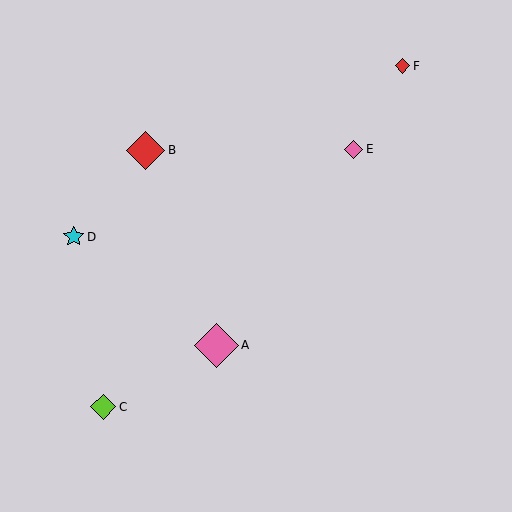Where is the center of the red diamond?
The center of the red diamond is at (145, 150).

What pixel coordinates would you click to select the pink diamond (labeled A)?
Click at (217, 345) to select the pink diamond A.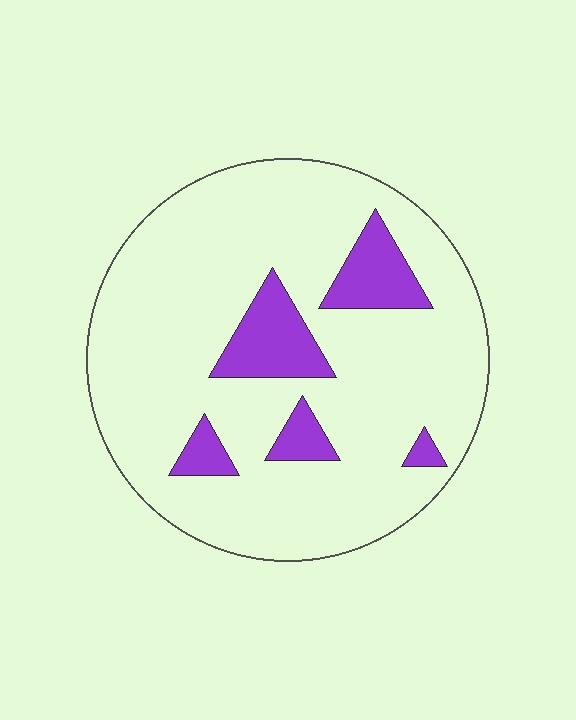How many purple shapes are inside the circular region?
5.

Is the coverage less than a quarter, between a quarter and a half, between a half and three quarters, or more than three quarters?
Less than a quarter.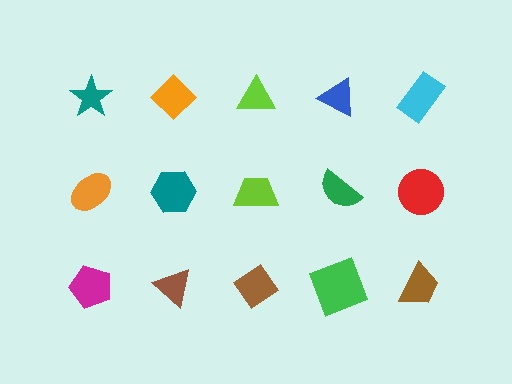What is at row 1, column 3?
A lime triangle.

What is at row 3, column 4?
A green square.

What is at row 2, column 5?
A red circle.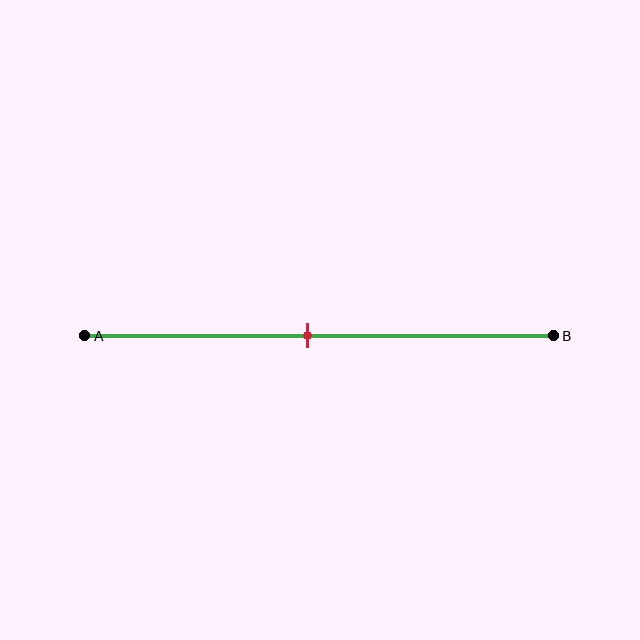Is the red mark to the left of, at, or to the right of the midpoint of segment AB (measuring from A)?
The red mark is approximately at the midpoint of segment AB.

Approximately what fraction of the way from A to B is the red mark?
The red mark is approximately 50% of the way from A to B.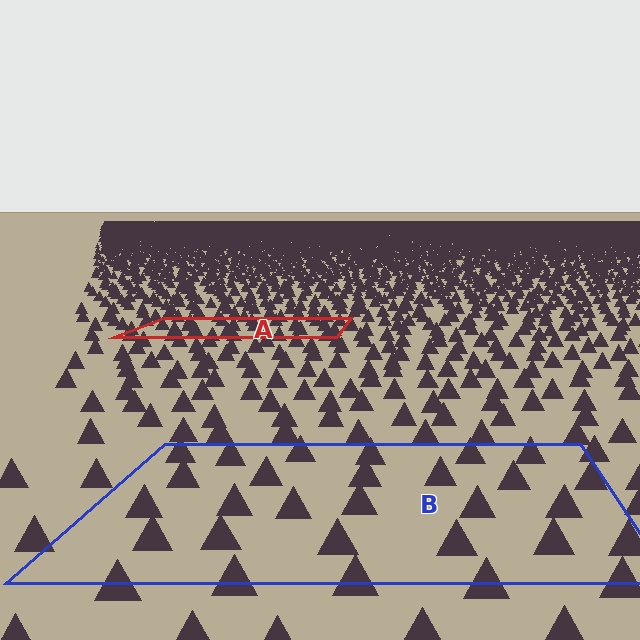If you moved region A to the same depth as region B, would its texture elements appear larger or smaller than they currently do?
They would appear larger. At a closer depth, the same texture elements are projected at a bigger on-screen size.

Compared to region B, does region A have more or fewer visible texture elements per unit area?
Region A has more texture elements per unit area — they are packed more densely because it is farther away.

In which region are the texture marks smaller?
The texture marks are smaller in region A, because it is farther away.